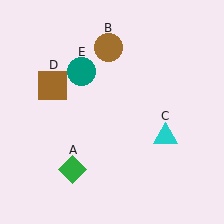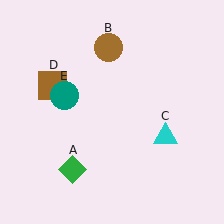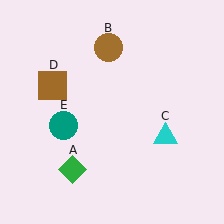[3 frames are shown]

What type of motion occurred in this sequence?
The teal circle (object E) rotated counterclockwise around the center of the scene.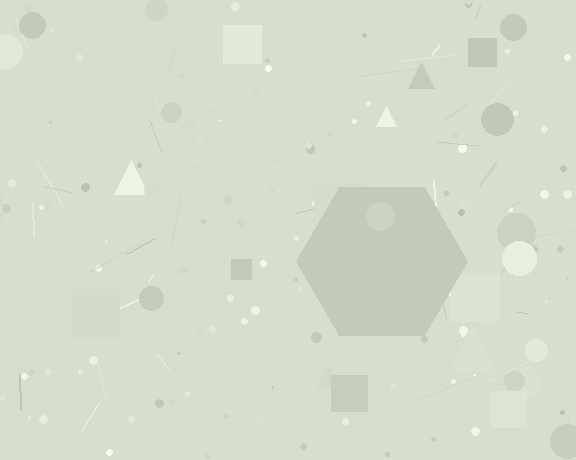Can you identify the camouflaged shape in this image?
The camouflaged shape is a hexagon.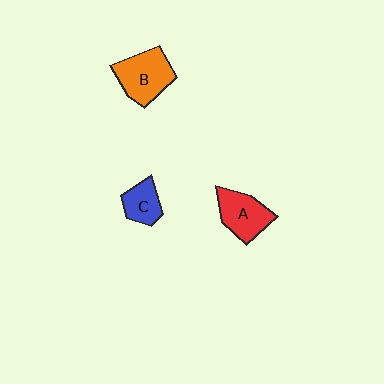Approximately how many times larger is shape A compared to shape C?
Approximately 1.5 times.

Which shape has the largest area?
Shape B (orange).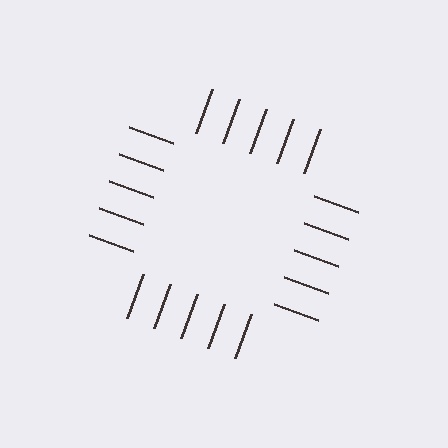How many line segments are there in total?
20 — 5 along each of the 4 edges.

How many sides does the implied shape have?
4 sides — the line-ends trace a square.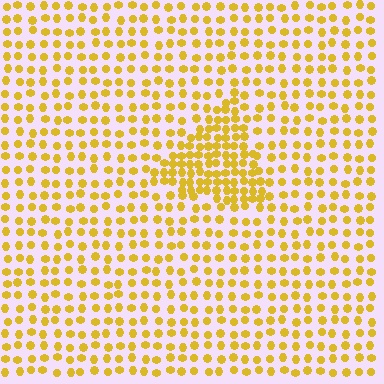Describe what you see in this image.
The image contains small yellow elements arranged at two different densities. A triangle-shaped region is visible where the elements are more densely packed than the surrounding area.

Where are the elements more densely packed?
The elements are more densely packed inside the triangle boundary.